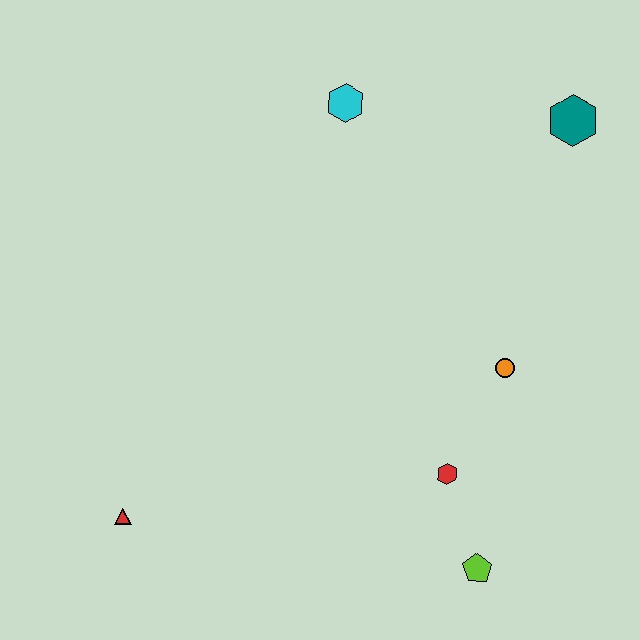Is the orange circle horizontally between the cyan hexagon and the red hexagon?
No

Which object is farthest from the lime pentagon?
The cyan hexagon is farthest from the lime pentagon.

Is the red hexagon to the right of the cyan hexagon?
Yes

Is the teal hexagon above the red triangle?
Yes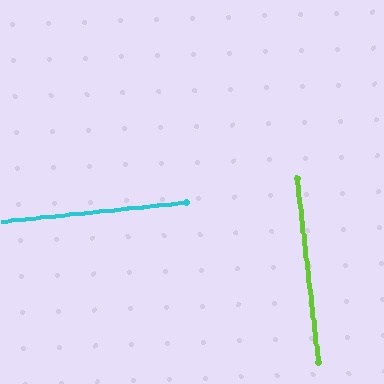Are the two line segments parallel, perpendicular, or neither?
Perpendicular — they meet at approximately 89°.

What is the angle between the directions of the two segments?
Approximately 89 degrees.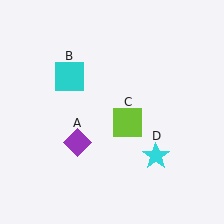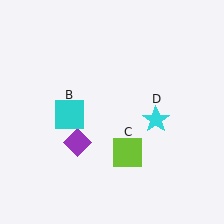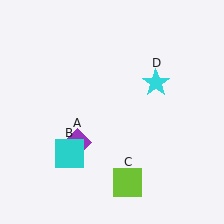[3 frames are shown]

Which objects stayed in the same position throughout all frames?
Purple diamond (object A) remained stationary.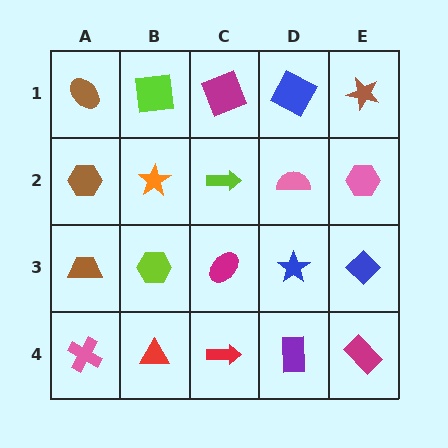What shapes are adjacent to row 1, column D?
A pink semicircle (row 2, column D), a magenta square (row 1, column C), a brown star (row 1, column E).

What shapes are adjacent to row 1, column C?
A lime arrow (row 2, column C), a lime square (row 1, column B), a blue square (row 1, column D).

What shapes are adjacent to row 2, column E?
A brown star (row 1, column E), a blue diamond (row 3, column E), a pink semicircle (row 2, column D).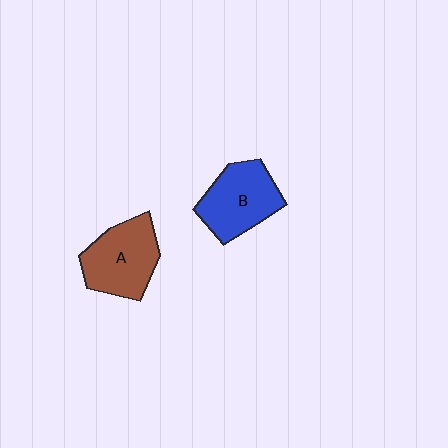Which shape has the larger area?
Shape A (brown).